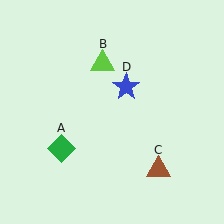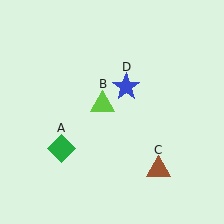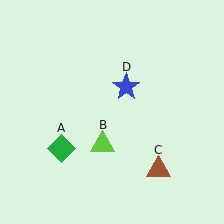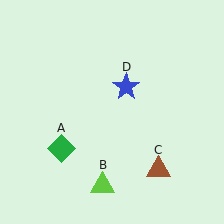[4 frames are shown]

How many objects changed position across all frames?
1 object changed position: lime triangle (object B).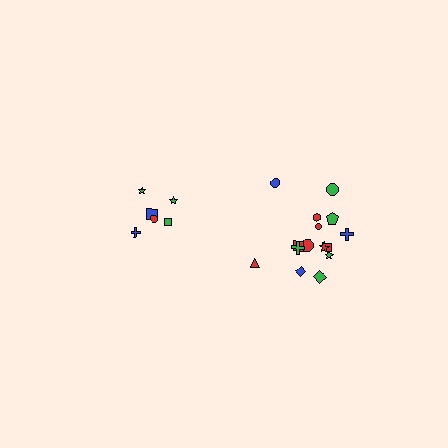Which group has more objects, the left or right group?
The right group.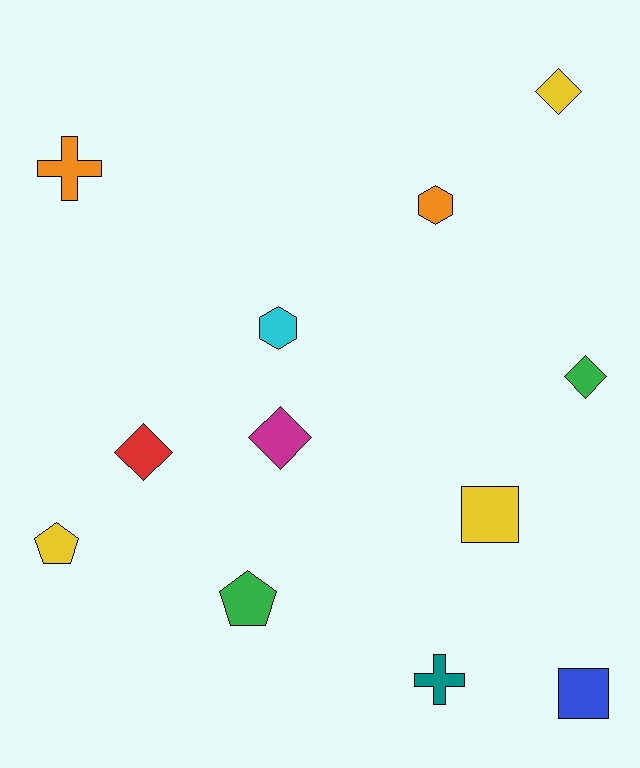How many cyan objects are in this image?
There is 1 cyan object.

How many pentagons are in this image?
There are 2 pentagons.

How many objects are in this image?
There are 12 objects.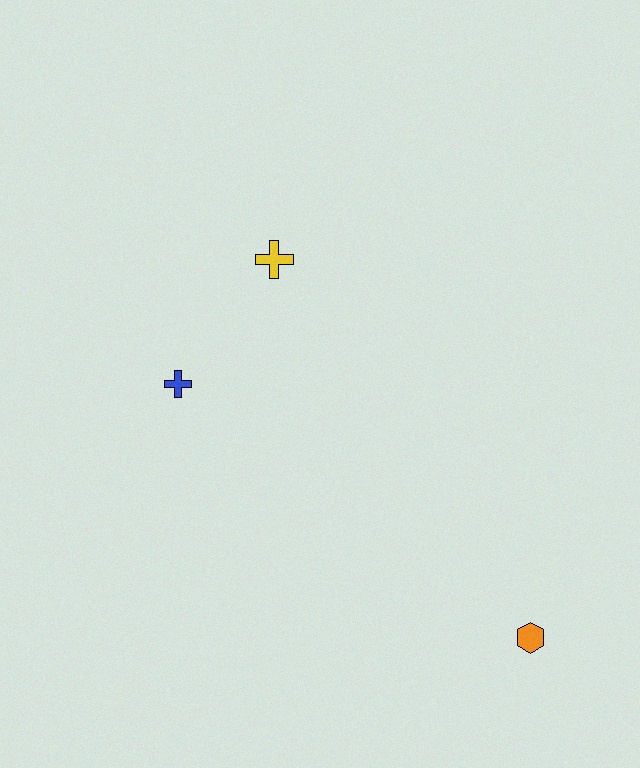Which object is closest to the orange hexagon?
The blue cross is closest to the orange hexagon.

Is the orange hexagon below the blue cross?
Yes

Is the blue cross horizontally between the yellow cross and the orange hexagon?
No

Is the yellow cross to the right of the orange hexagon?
No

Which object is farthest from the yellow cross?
The orange hexagon is farthest from the yellow cross.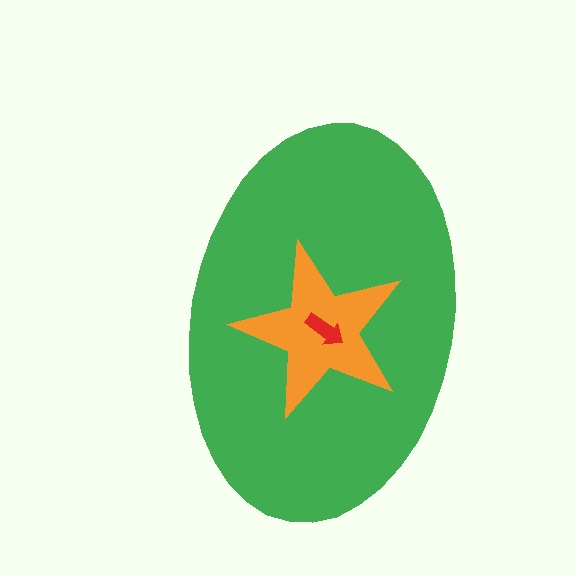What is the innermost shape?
The red arrow.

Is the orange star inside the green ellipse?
Yes.